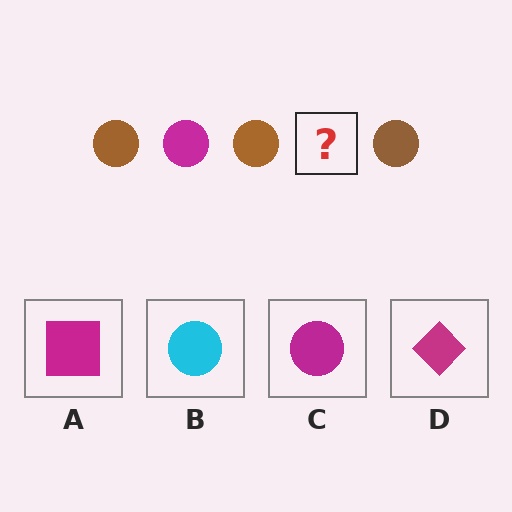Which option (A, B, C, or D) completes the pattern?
C.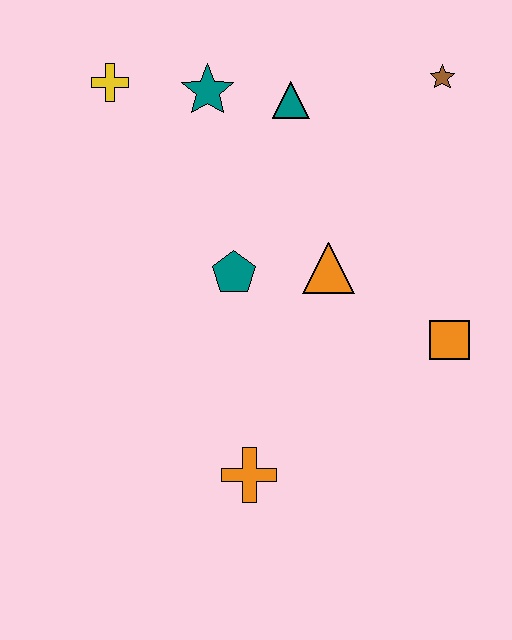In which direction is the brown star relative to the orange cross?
The brown star is above the orange cross.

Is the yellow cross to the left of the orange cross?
Yes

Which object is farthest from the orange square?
The yellow cross is farthest from the orange square.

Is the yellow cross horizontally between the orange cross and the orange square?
No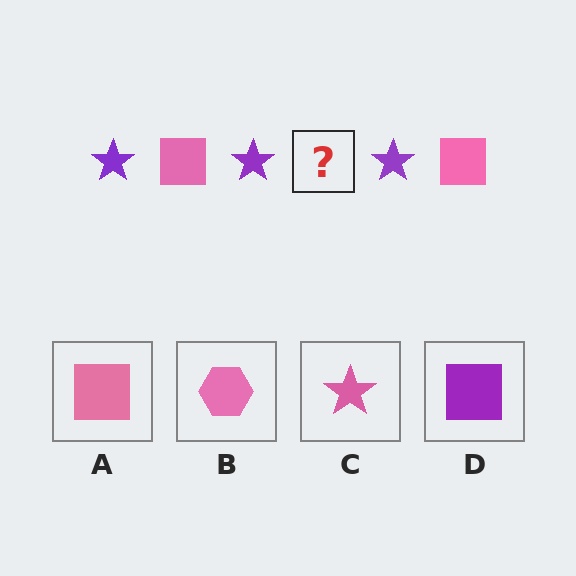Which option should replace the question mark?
Option A.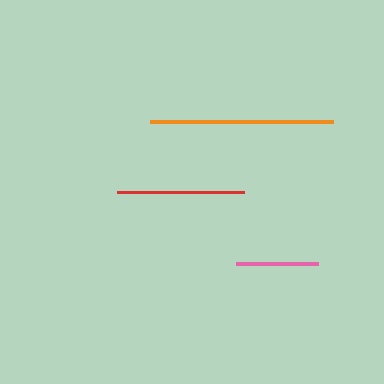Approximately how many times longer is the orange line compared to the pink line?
The orange line is approximately 2.2 times the length of the pink line.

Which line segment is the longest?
The orange line is the longest at approximately 183 pixels.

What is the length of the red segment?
The red segment is approximately 127 pixels long.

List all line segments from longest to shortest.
From longest to shortest: orange, red, pink.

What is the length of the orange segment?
The orange segment is approximately 183 pixels long.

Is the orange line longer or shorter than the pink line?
The orange line is longer than the pink line.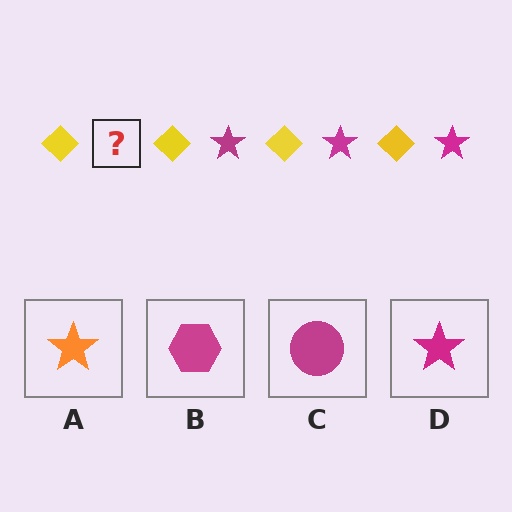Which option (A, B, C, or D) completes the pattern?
D.